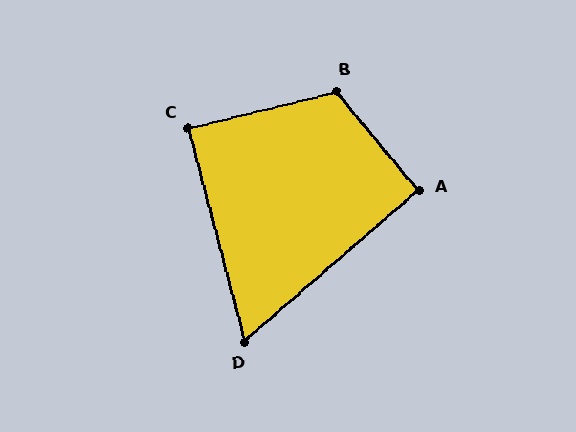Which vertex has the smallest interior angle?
D, at approximately 64 degrees.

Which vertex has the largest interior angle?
B, at approximately 116 degrees.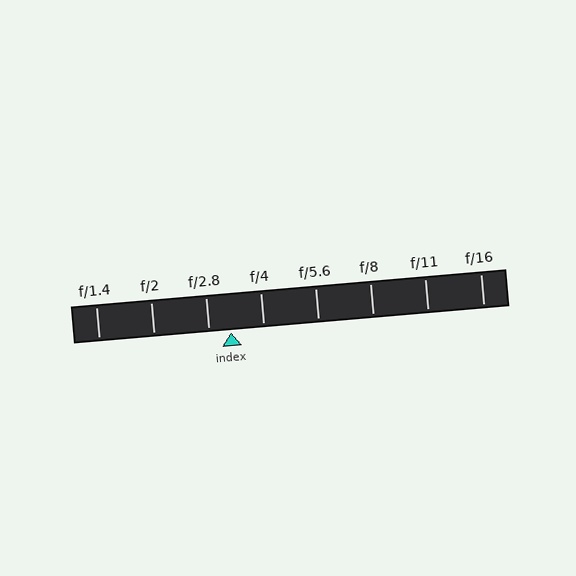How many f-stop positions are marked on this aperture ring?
There are 8 f-stop positions marked.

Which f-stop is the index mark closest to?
The index mark is closest to f/2.8.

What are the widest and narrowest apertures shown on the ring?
The widest aperture shown is f/1.4 and the narrowest is f/16.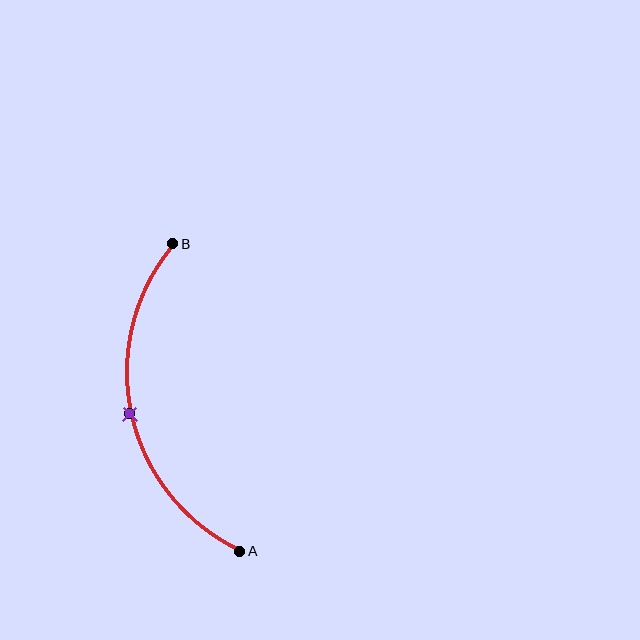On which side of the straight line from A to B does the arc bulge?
The arc bulges to the left of the straight line connecting A and B.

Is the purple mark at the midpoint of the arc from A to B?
Yes. The purple mark lies on the arc at equal arc-length from both A and B — it is the arc midpoint.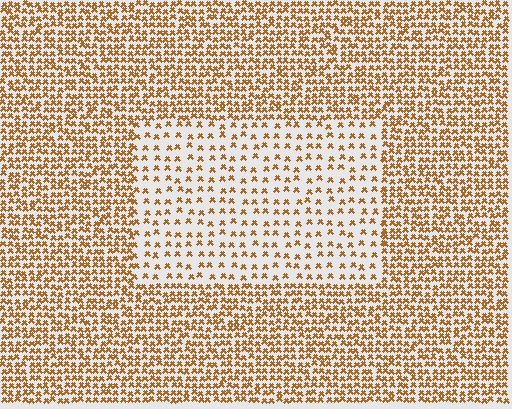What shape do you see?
I see a rectangle.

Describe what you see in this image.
The image contains small brown elements arranged at two different densities. A rectangle-shaped region is visible where the elements are less densely packed than the surrounding area.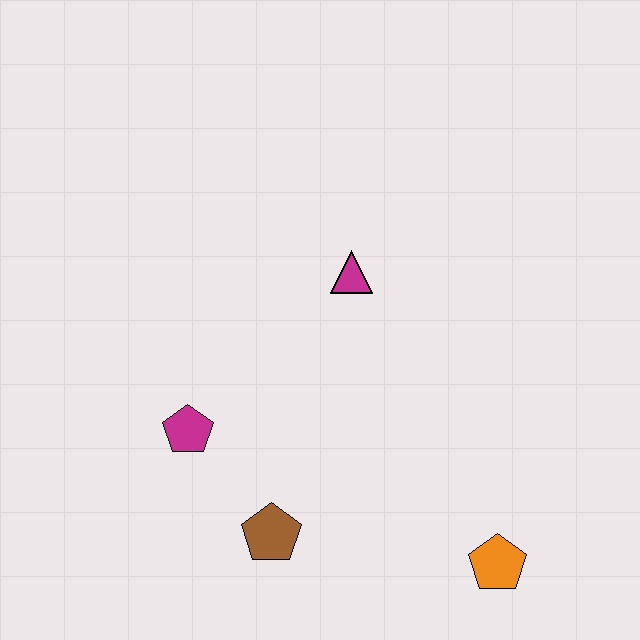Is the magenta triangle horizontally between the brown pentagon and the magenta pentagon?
No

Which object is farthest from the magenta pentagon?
The orange pentagon is farthest from the magenta pentagon.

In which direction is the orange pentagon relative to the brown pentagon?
The orange pentagon is to the right of the brown pentagon.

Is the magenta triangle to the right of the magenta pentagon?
Yes